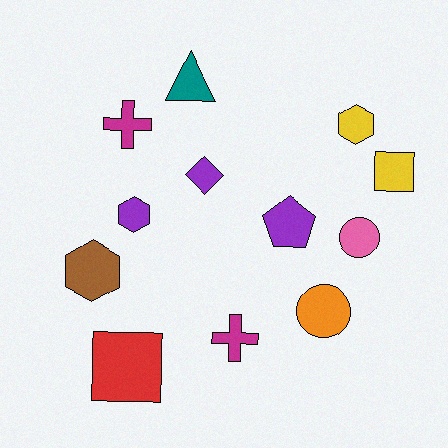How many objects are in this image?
There are 12 objects.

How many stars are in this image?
There are no stars.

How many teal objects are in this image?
There is 1 teal object.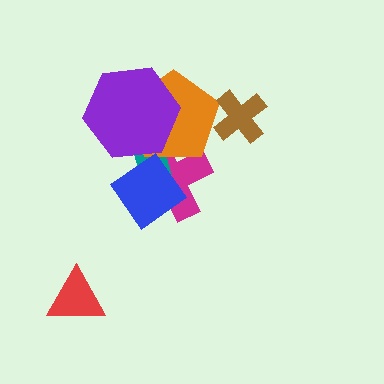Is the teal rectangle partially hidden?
Yes, it is partially covered by another shape.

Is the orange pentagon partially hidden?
Yes, it is partially covered by another shape.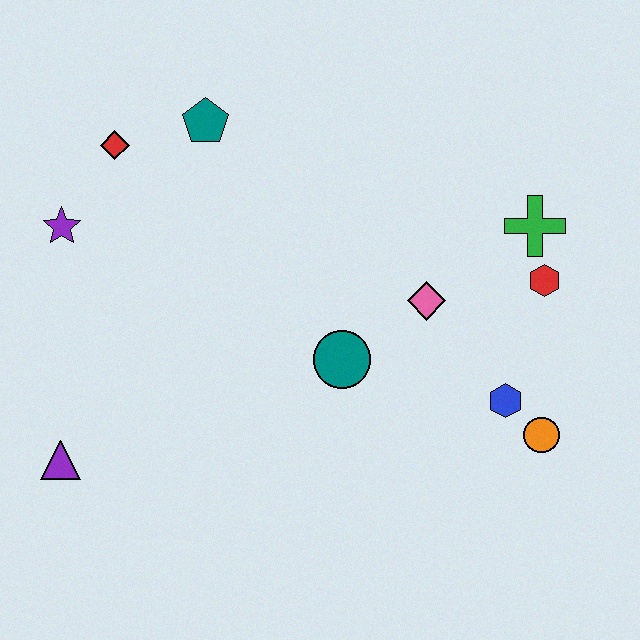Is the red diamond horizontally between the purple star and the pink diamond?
Yes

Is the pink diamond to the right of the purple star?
Yes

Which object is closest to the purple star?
The red diamond is closest to the purple star.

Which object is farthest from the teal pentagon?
The orange circle is farthest from the teal pentagon.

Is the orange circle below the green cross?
Yes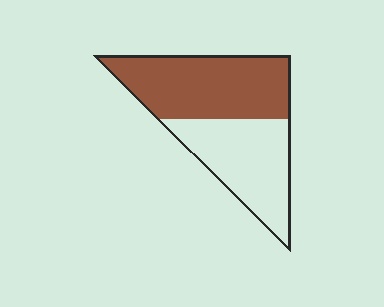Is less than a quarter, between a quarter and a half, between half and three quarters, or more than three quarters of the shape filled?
Between half and three quarters.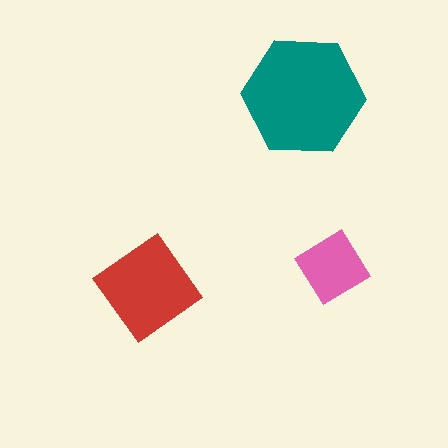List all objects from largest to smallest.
The teal hexagon, the red diamond, the pink diamond.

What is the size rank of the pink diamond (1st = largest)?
3rd.